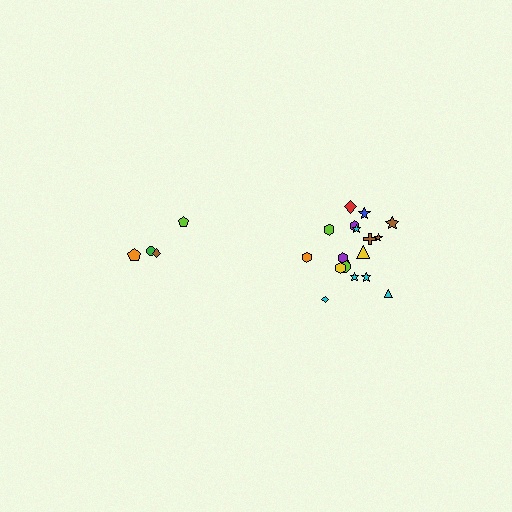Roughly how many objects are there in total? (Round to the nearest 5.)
Roughly 20 objects in total.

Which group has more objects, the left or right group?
The right group.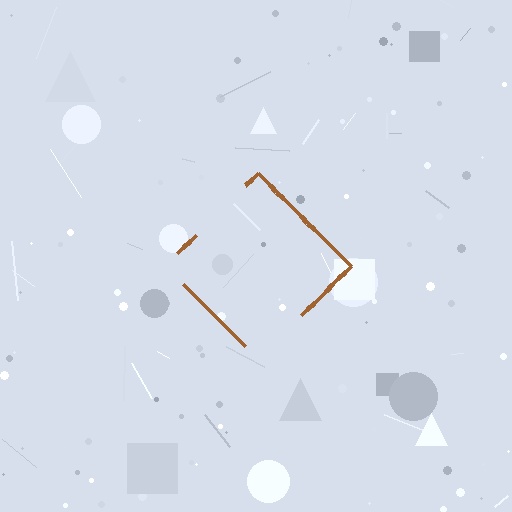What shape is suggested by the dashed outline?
The dashed outline suggests a diamond.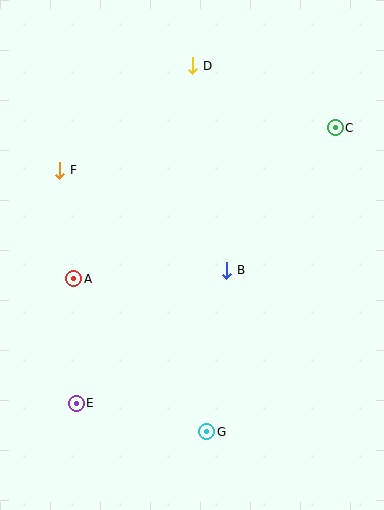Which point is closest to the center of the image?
Point B at (227, 270) is closest to the center.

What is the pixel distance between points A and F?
The distance between A and F is 109 pixels.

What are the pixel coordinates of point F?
Point F is at (60, 170).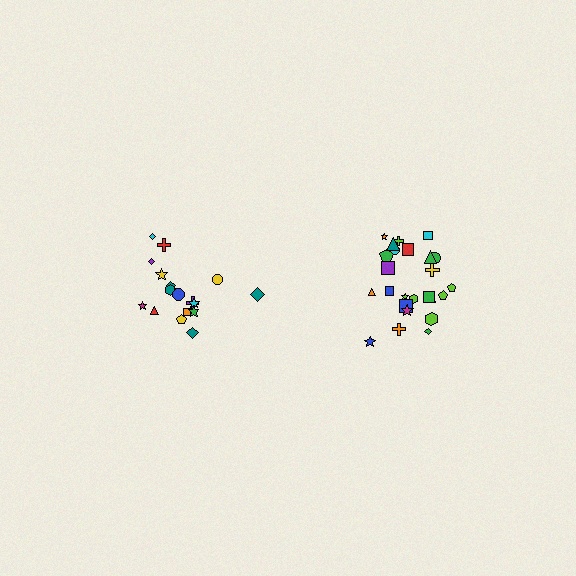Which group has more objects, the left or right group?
The right group.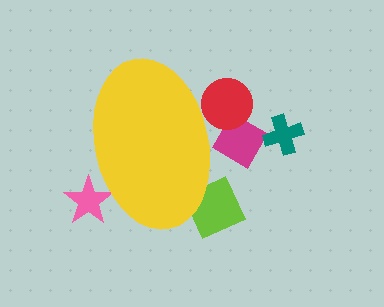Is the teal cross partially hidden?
No, the teal cross is fully visible.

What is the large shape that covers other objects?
A yellow ellipse.